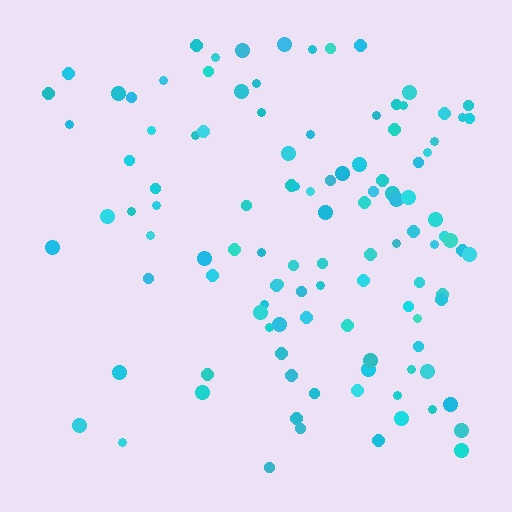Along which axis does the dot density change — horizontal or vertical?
Horizontal.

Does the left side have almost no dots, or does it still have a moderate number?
Still a moderate number, just noticeably fewer than the right.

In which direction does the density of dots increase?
From left to right, with the right side densest.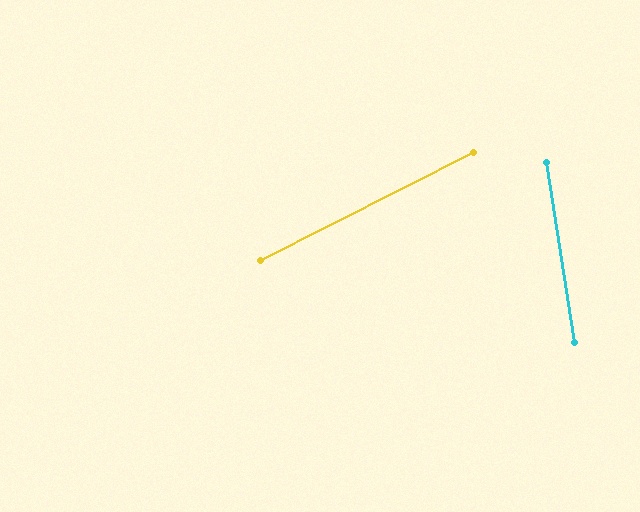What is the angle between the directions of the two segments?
Approximately 72 degrees.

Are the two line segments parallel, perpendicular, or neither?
Neither parallel nor perpendicular — they differ by about 72°.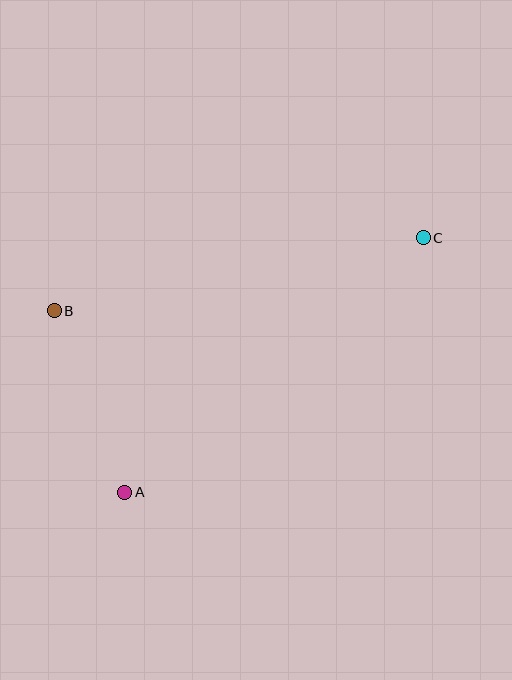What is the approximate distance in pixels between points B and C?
The distance between B and C is approximately 376 pixels.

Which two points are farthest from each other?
Points A and C are farthest from each other.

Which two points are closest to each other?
Points A and B are closest to each other.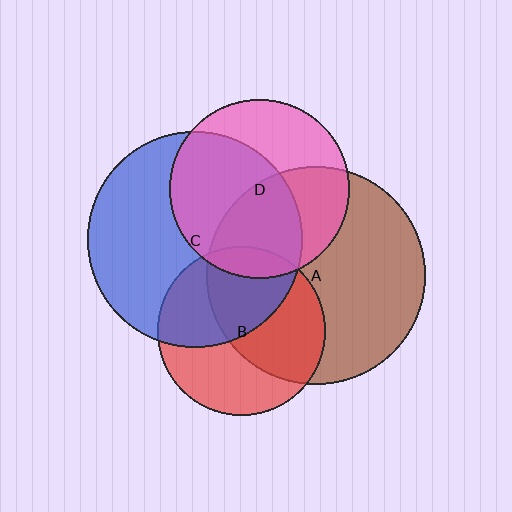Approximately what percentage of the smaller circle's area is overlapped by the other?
Approximately 55%.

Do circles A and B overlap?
Yes.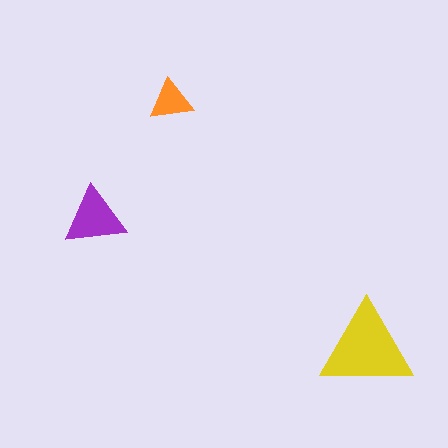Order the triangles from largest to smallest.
the yellow one, the purple one, the orange one.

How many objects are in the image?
There are 3 objects in the image.